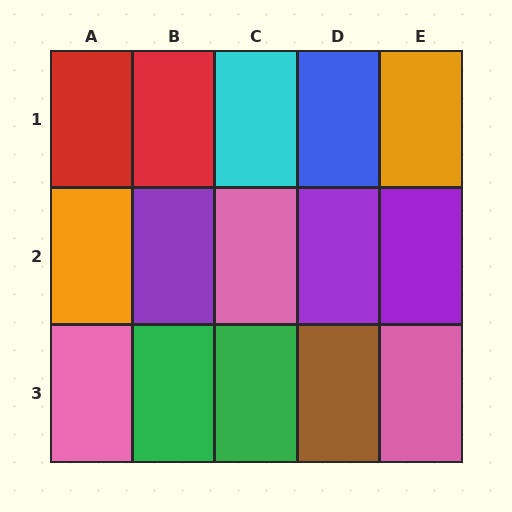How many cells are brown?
1 cell is brown.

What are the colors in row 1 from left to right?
Red, red, cyan, blue, orange.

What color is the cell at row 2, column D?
Purple.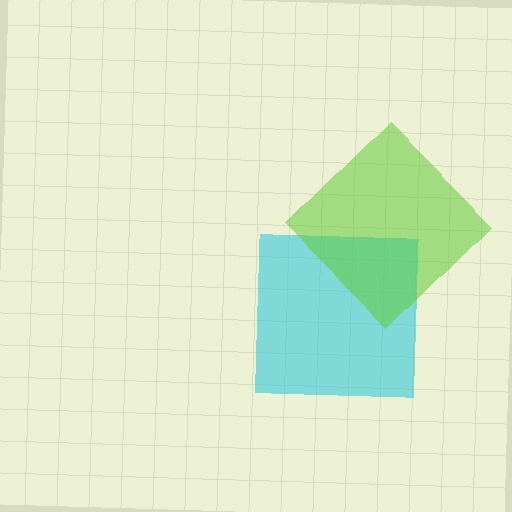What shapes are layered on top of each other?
The layered shapes are: a cyan square, a lime diamond.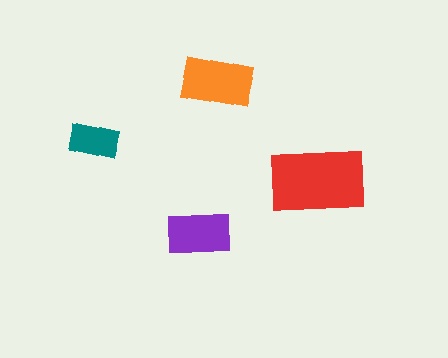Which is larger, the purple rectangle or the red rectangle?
The red one.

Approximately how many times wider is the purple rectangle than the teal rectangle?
About 1.5 times wider.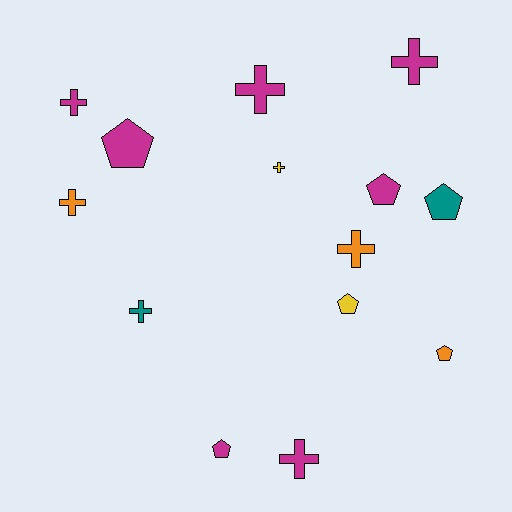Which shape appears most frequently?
Cross, with 8 objects.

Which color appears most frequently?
Magenta, with 7 objects.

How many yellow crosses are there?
There is 1 yellow cross.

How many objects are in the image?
There are 14 objects.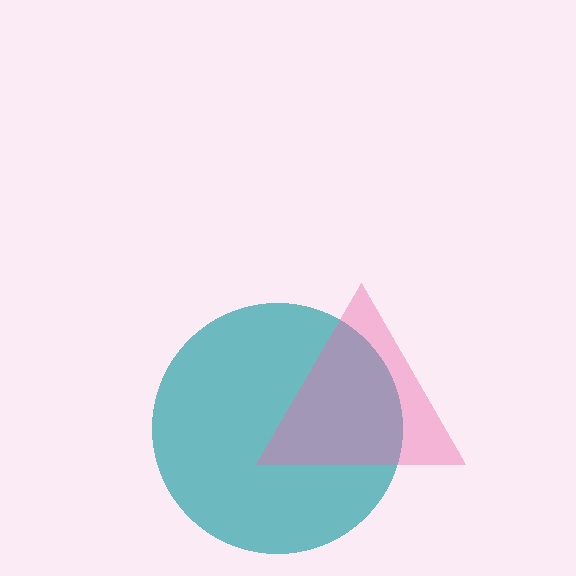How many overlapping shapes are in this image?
There are 2 overlapping shapes in the image.